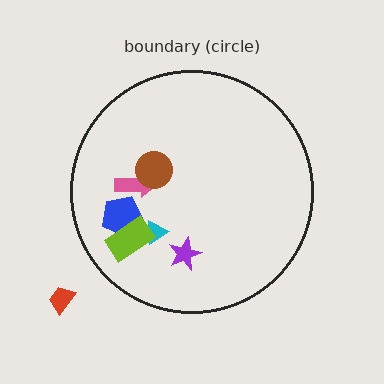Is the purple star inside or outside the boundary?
Inside.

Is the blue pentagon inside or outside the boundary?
Inside.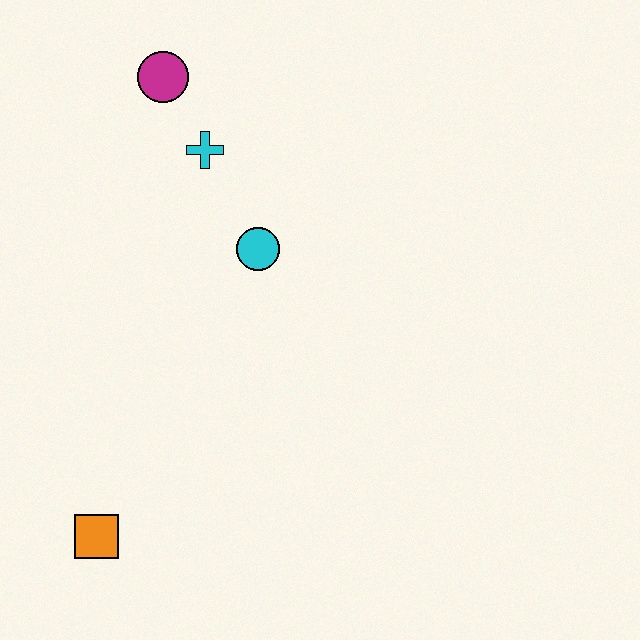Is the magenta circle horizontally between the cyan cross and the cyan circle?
No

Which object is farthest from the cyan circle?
The orange square is farthest from the cyan circle.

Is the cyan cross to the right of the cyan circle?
No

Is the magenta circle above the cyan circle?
Yes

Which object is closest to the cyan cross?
The magenta circle is closest to the cyan cross.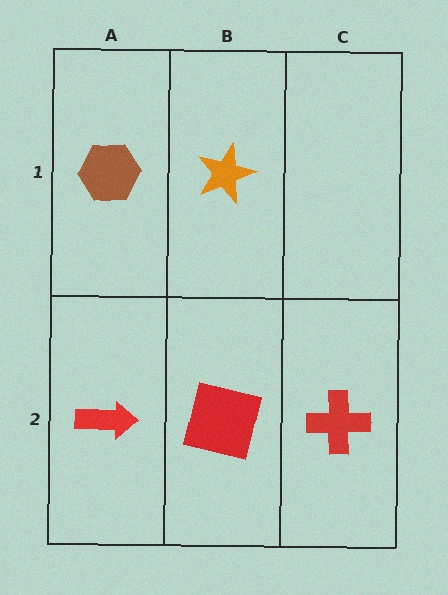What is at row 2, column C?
A red cross.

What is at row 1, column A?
A brown hexagon.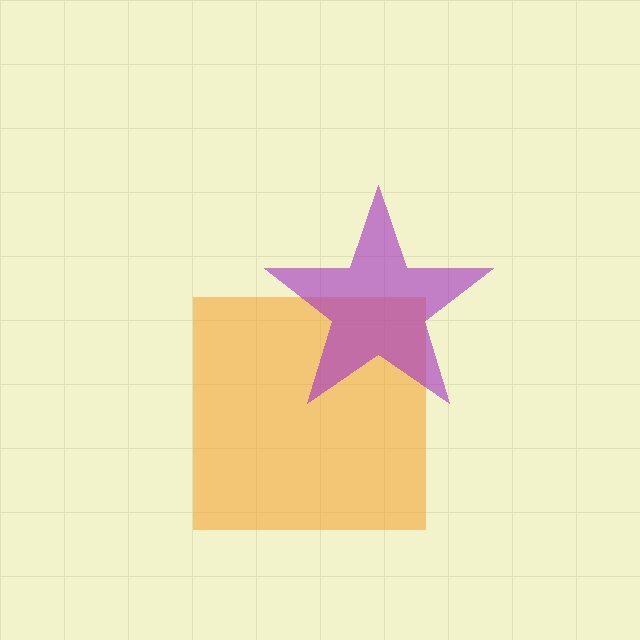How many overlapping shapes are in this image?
There are 2 overlapping shapes in the image.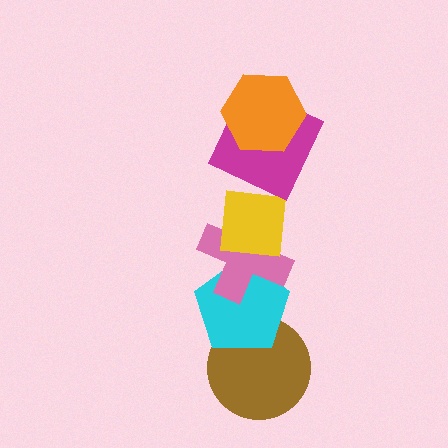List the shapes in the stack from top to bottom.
From top to bottom: the orange hexagon, the magenta square, the yellow square, the pink cross, the cyan pentagon, the brown circle.